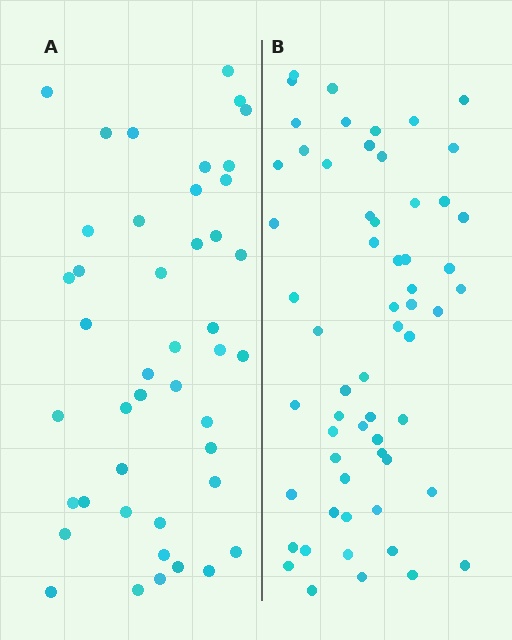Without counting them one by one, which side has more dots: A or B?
Region B (the right region) has more dots.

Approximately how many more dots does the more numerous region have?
Region B has approximately 15 more dots than region A.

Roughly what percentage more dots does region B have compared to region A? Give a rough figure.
About 35% more.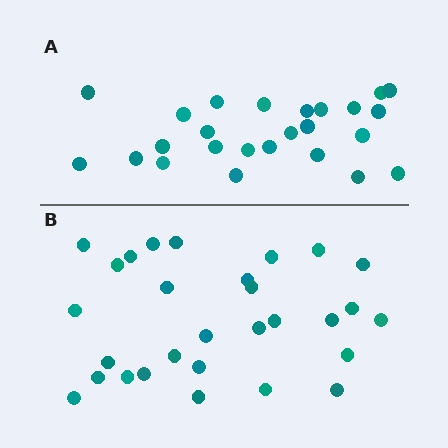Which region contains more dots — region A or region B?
Region B (the bottom region) has more dots.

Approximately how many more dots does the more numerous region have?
Region B has about 4 more dots than region A.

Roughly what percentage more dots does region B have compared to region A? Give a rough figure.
About 15% more.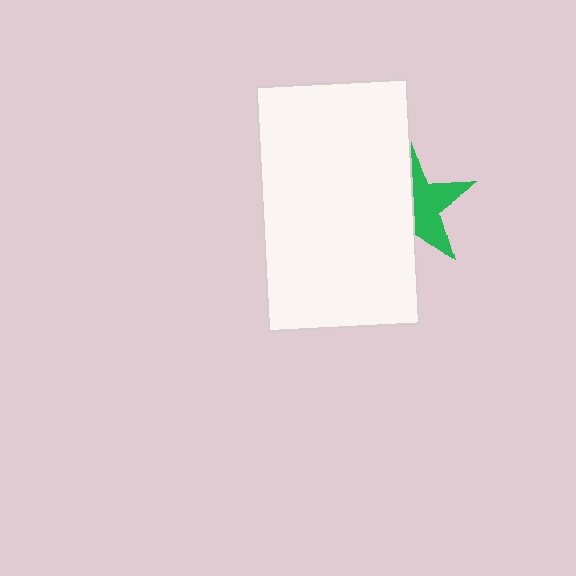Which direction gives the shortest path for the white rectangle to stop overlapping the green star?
Moving left gives the shortest separation.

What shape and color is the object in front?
The object in front is a white rectangle.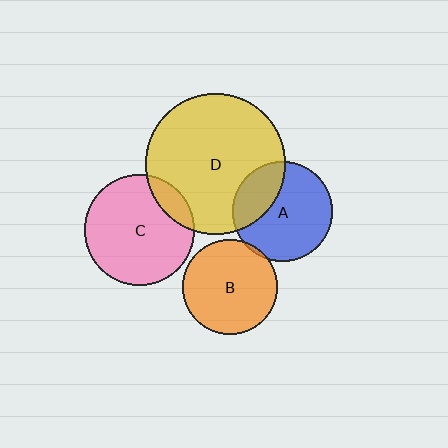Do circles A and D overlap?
Yes.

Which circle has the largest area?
Circle D (yellow).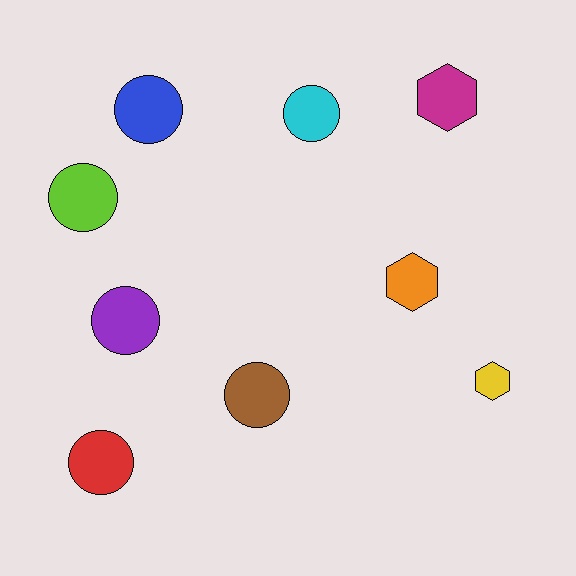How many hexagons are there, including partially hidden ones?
There are 3 hexagons.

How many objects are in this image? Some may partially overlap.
There are 9 objects.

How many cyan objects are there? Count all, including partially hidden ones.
There is 1 cyan object.